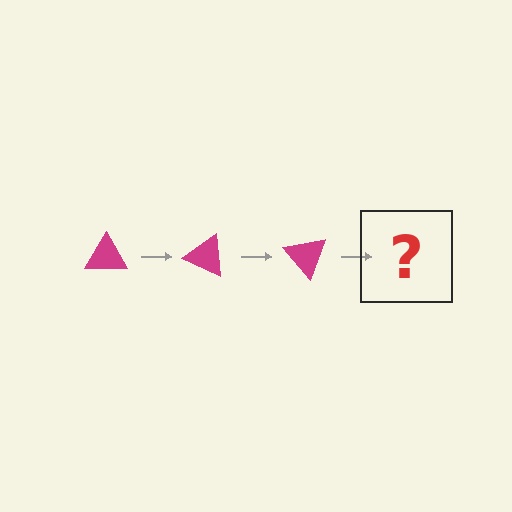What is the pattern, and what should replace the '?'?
The pattern is that the triangle rotates 25 degrees each step. The '?' should be a magenta triangle rotated 75 degrees.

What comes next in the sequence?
The next element should be a magenta triangle rotated 75 degrees.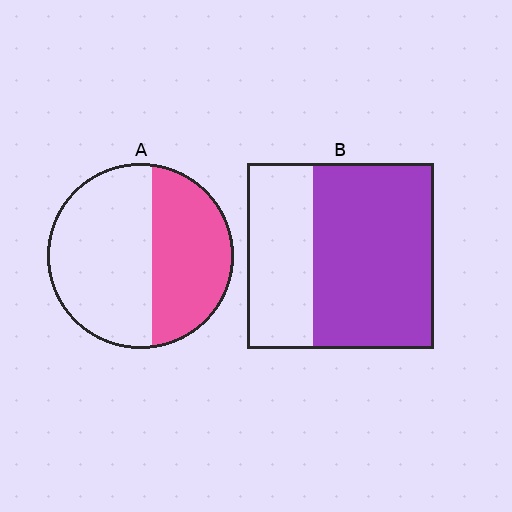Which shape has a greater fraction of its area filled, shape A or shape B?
Shape B.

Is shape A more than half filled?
No.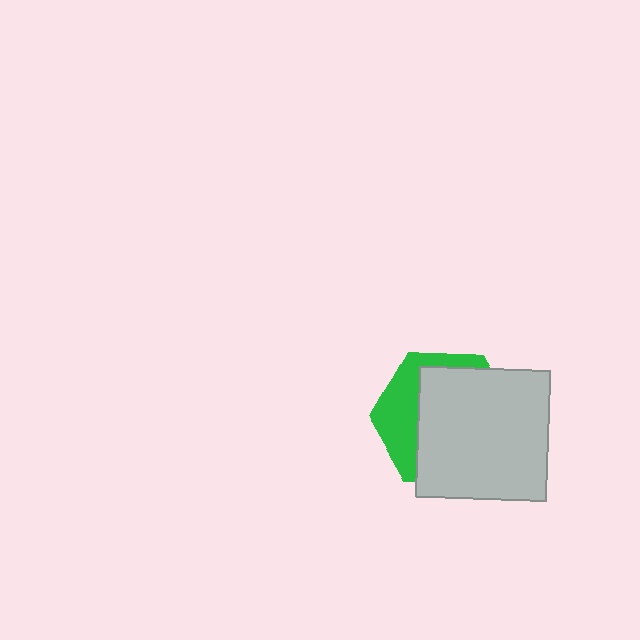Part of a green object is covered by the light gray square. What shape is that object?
It is a hexagon.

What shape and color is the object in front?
The object in front is a light gray square.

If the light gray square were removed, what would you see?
You would see the complete green hexagon.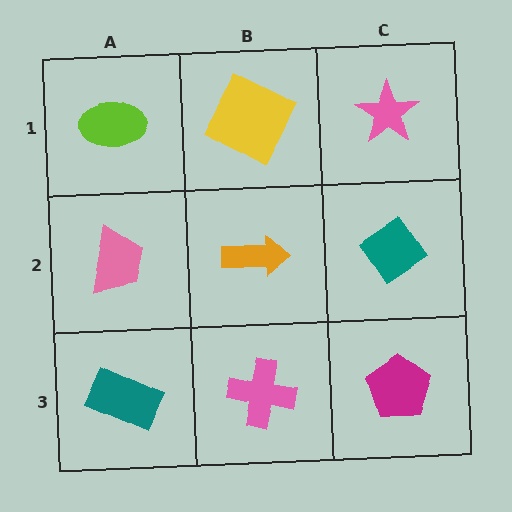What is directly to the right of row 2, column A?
An orange arrow.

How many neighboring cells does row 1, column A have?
2.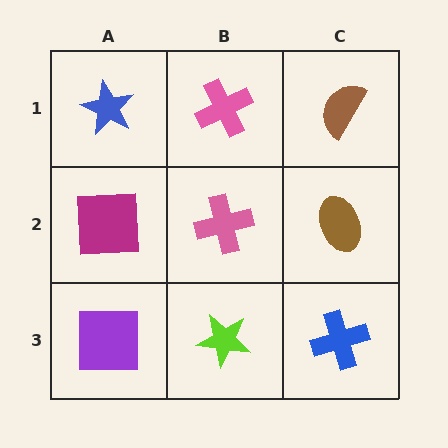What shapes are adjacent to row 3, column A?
A magenta square (row 2, column A), a lime star (row 3, column B).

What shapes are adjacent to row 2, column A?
A blue star (row 1, column A), a purple square (row 3, column A), a pink cross (row 2, column B).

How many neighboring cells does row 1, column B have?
3.